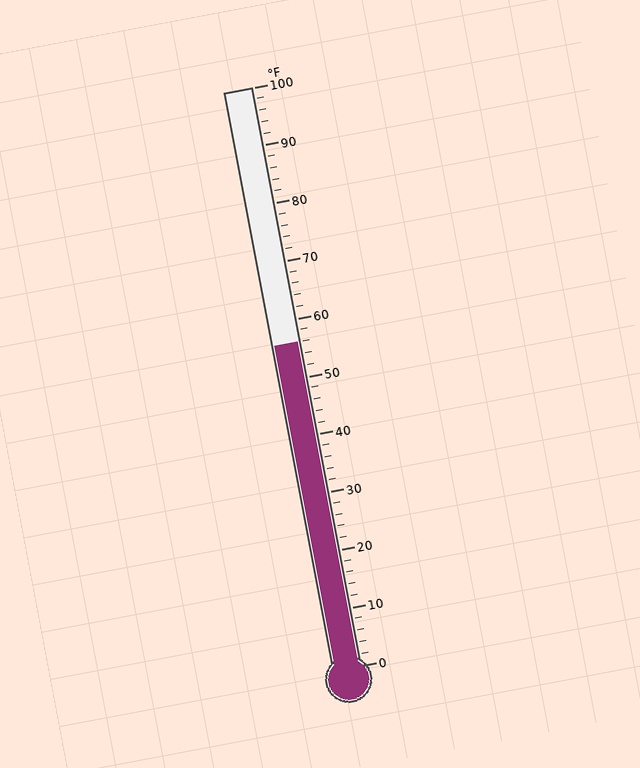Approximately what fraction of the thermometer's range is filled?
The thermometer is filled to approximately 55% of its range.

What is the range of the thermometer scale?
The thermometer scale ranges from 0°F to 100°F.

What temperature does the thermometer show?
The thermometer shows approximately 56°F.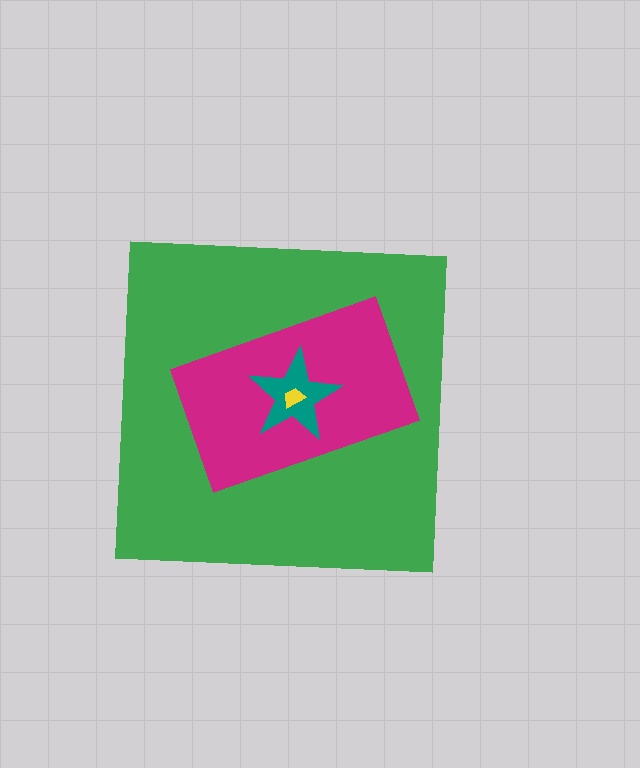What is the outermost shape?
The green square.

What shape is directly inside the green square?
The magenta rectangle.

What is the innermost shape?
The yellow trapezoid.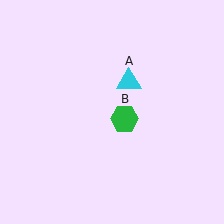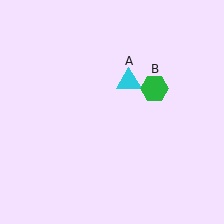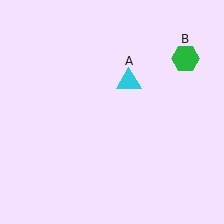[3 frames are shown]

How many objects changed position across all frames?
1 object changed position: green hexagon (object B).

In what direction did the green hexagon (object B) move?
The green hexagon (object B) moved up and to the right.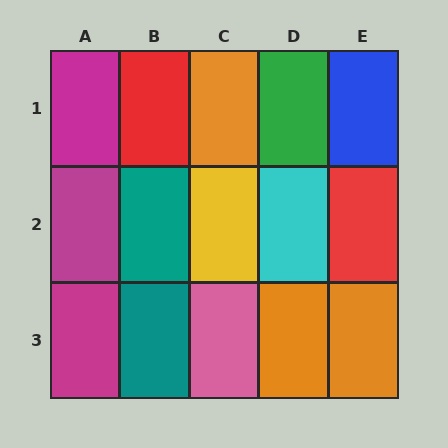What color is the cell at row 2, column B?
Teal.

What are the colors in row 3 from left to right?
Magenta, teal, pink, orange, orange.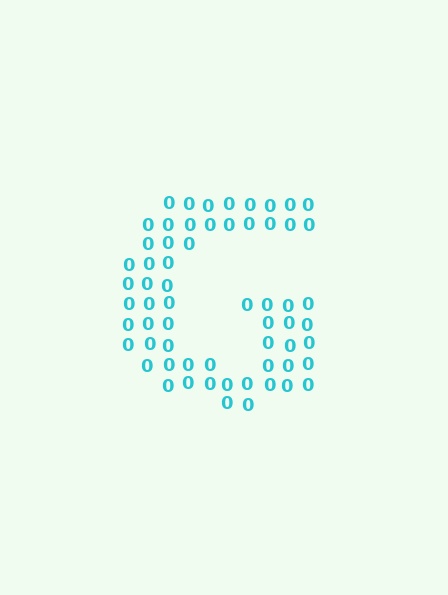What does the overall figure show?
The overall figure shows the letter G.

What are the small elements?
The small elements are digit 0's.